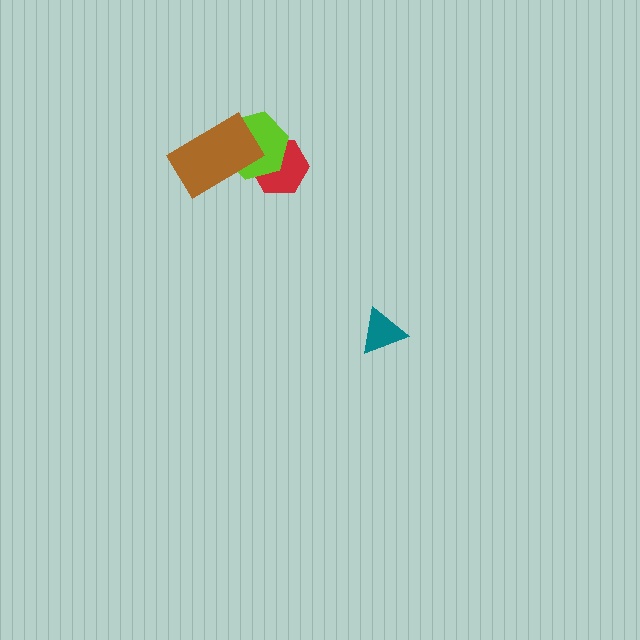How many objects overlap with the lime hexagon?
2 objects overlap with the lime hexagon.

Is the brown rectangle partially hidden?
No, no other shape covers it.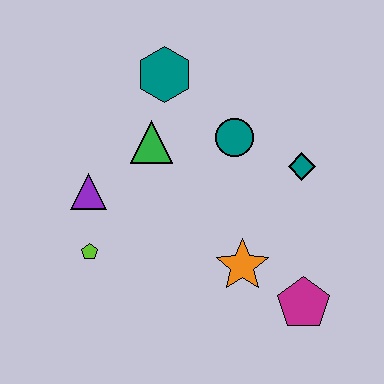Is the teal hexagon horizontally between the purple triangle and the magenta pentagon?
Yes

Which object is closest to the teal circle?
The teal diamond is closest to the teal circle.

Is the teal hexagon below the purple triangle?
No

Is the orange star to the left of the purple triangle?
No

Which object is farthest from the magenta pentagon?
The teal hexagon is farthest from the magenta pentagon.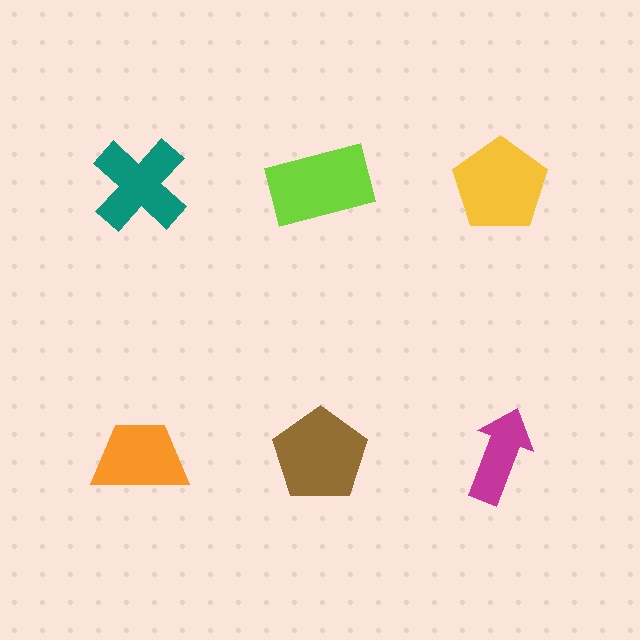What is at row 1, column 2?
A lime rectangle.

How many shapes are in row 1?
3 shapes.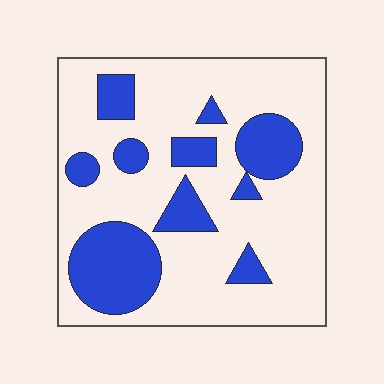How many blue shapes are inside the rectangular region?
10.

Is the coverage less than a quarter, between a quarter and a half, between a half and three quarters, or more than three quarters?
Between a quarter and a half.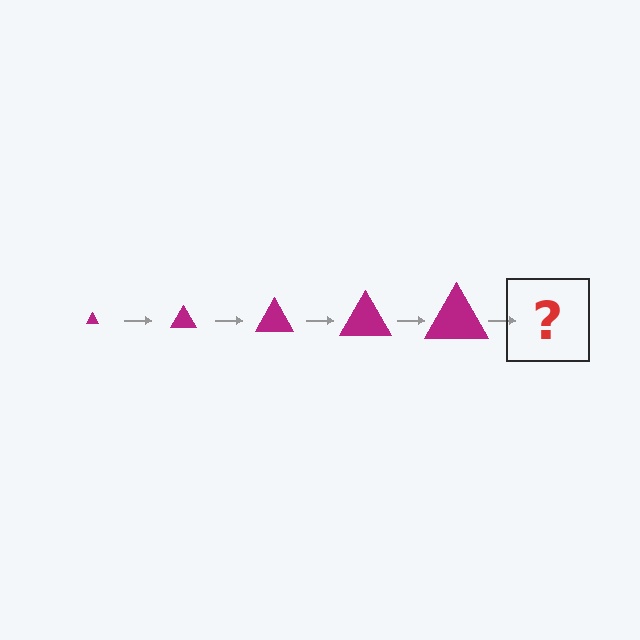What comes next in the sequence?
The next element should be a magenta triangle, larger than the previous one.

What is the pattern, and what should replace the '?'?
The pattern is that the triangle gets progressively larger each step. The '?' should be a magenta triangle, larger than the previous one.